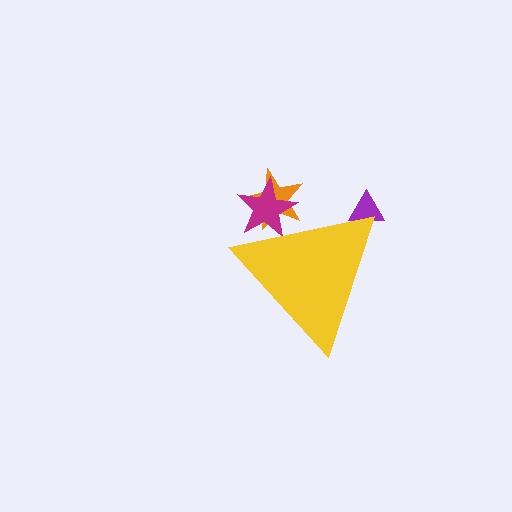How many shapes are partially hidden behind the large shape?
3 shapes are partially hidden.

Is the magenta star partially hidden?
Yes, the magenta star is partially hidden behind the yellow triangle.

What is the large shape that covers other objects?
A yellow triangle.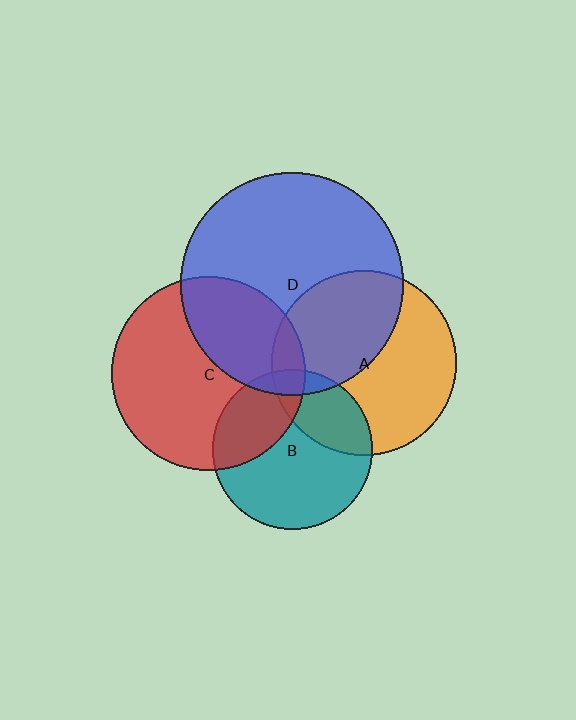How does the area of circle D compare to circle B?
Approximately 2.0 times.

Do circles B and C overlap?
Yes.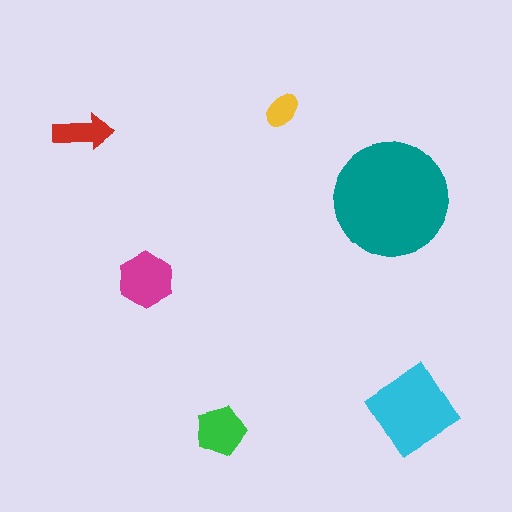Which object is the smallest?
The yellow ellipse.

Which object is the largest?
The teal circle.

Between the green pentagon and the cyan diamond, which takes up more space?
The cyan diamond.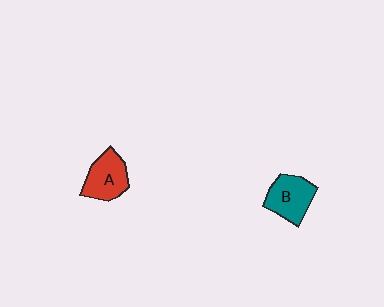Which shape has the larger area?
Shape B (teal).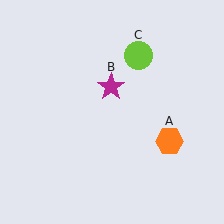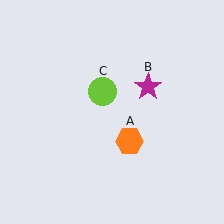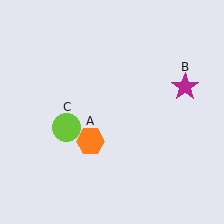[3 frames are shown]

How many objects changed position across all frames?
3 objects changed position: orange hexagon (object A), magenta star (object B), lime circle (object C).